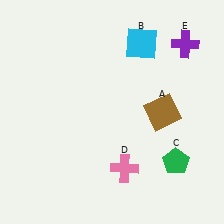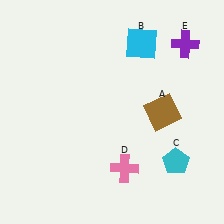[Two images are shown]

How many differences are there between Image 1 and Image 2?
There is 1 difference between the two images.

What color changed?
The pentagon (C) changed from green in Image 1 to cyan in Image 2.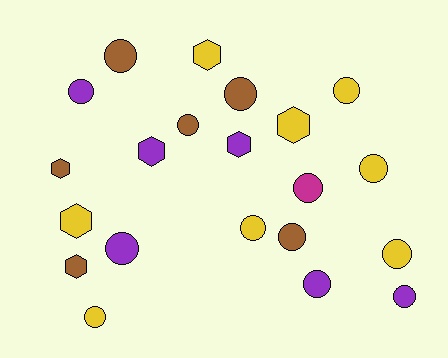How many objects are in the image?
There are 21 objects.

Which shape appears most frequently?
Circle, with 14 objects.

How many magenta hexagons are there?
There are no magenta hexagons.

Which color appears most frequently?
Yellow, with 8 objects.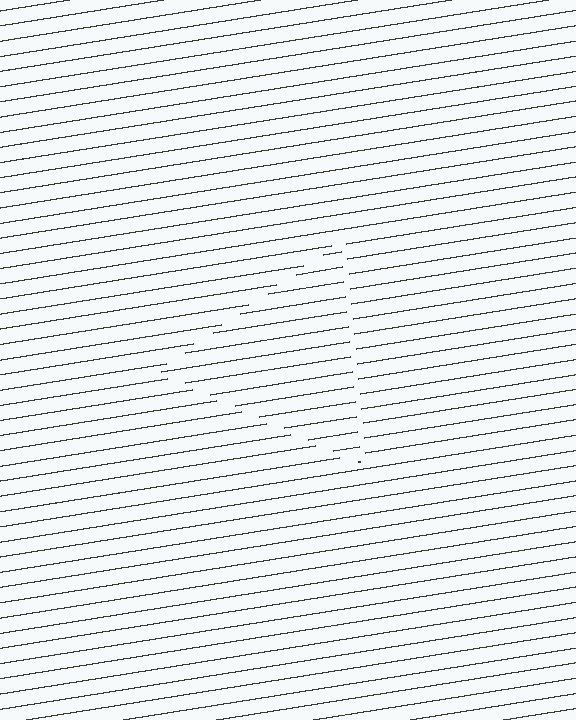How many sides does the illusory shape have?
3 sides — the line-ends trace a triangle.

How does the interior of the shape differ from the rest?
The interior of the shape contains the same grating, shifted by half a period — the contour is defined by the phase discontinuity where line-ends from the inner and outer gratings abut.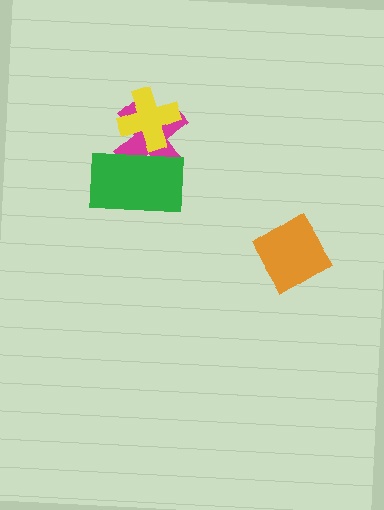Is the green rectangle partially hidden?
Yes, it is partially covered by another shape.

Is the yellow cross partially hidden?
No, no other shape covers it.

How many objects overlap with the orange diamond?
0 objects overlap with the orange diamond.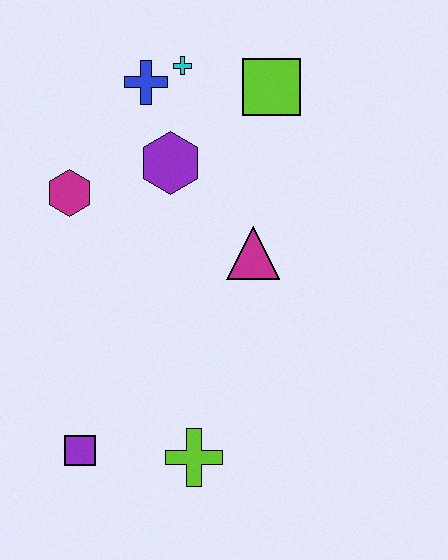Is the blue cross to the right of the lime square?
No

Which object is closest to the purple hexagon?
The blue cross is closest to the purple hexagon.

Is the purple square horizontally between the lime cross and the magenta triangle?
No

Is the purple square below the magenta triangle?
Yes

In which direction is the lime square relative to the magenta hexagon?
The lime square is to the right of the magenta hexagon.